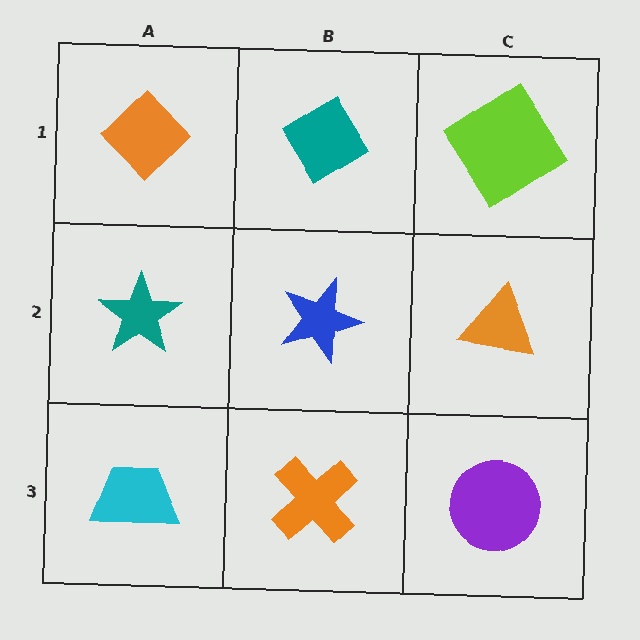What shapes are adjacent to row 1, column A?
A teal star (row 2, column A), a teal diamond (row 1, column B).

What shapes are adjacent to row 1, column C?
An orange triangle (row 2, column C), a teal diamond (row 1, column B).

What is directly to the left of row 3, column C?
An orange cross.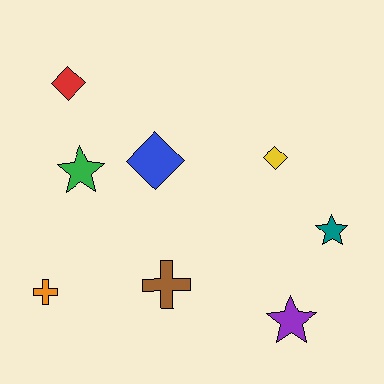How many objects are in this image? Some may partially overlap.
There are 8 objects.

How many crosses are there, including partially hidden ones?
There are 2 crosses.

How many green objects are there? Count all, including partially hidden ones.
There is 1 green object.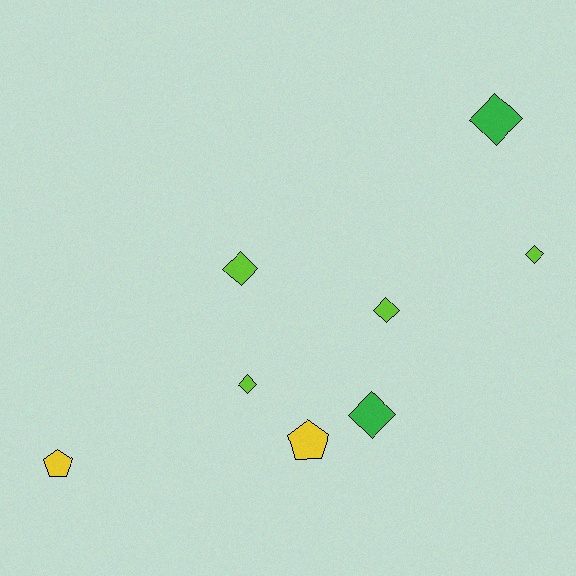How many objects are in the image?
There are 8 objects.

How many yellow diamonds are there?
There are no yellow diamonds.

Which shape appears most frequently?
Diamond, with 6 objects.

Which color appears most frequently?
Lime, with 4 objects.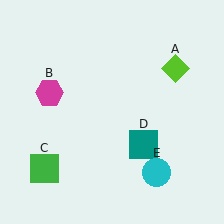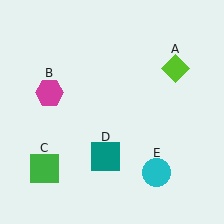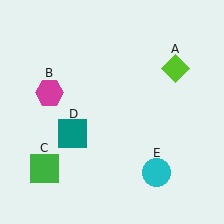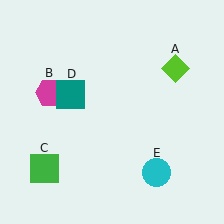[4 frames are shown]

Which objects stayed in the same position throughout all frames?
Lime diamond (object A) and magenta hexagon (object B) and green square (object C) and cyan circle (object E) remained stationary.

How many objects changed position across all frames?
1 object changed position: teal square (object D).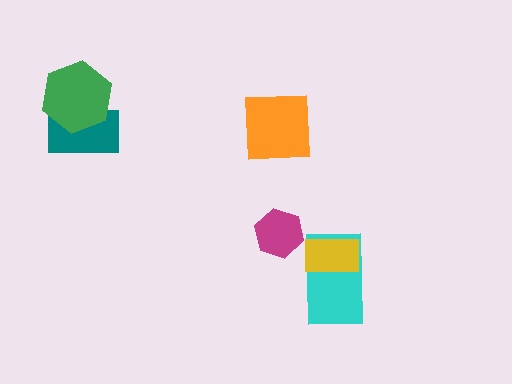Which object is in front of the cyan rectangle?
The yellow rectangle is in front of the cyan rectangle.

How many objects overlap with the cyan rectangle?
1 object overlaps with the cyan rectangle.